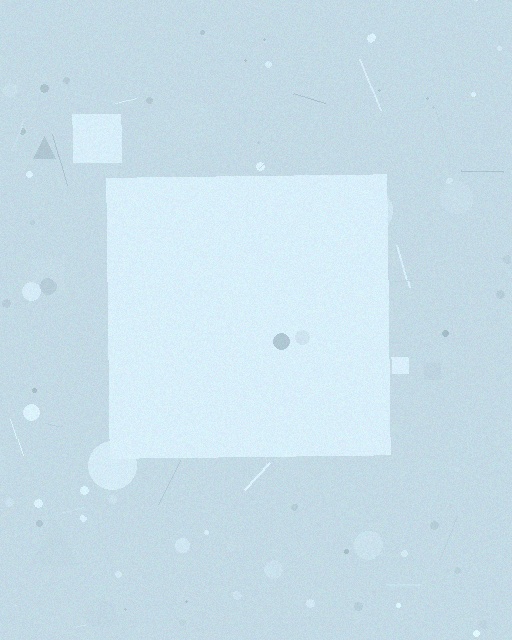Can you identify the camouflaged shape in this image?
The camouflaged shape is a square.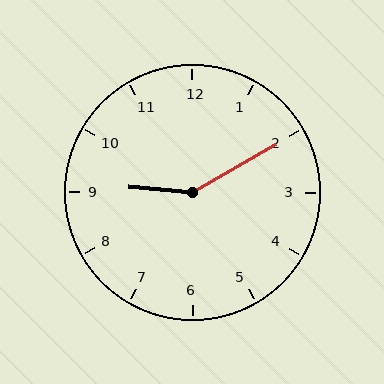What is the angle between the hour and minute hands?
Approximately 145 degrees.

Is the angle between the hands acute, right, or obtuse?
It is obtuse.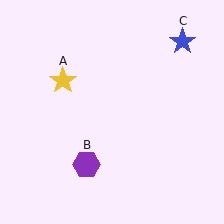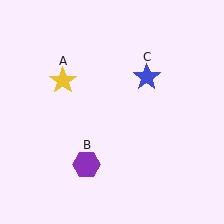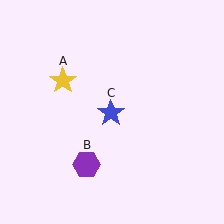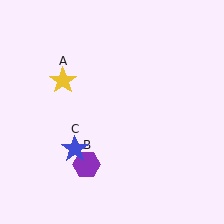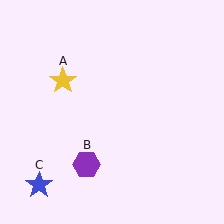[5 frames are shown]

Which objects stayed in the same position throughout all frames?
Yellow star (object A) and purple hexagon (object B) remained stationary.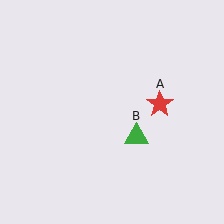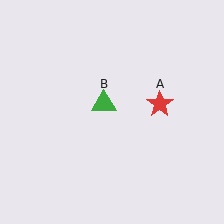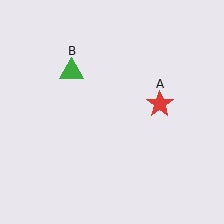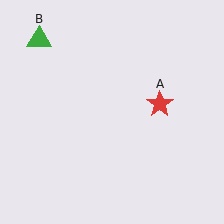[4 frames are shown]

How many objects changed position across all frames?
1 object changed position: green triangle (object B).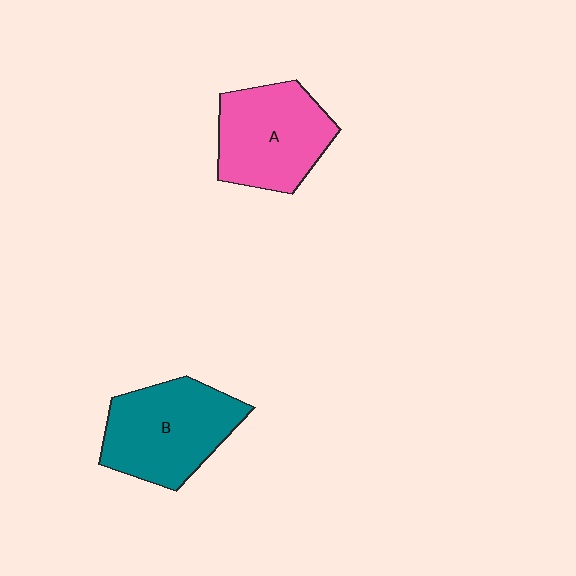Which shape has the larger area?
Shape B (teal).